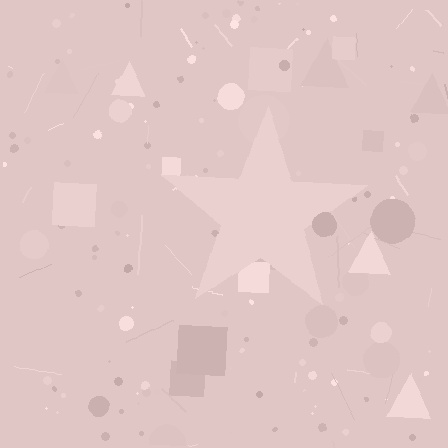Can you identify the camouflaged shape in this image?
The camouflaged shape is a star.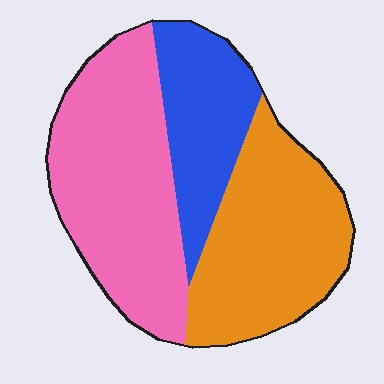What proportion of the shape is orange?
Orange takes up between a quarter and a half of the shape.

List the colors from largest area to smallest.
From largest to smallest: pink, orange, blue.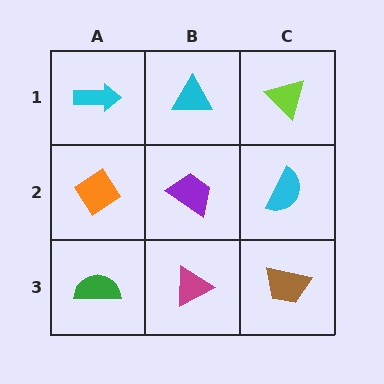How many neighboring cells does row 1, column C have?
2.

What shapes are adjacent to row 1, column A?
An orange diamond (row 2, column A), a cyan triangle (row 1, column B).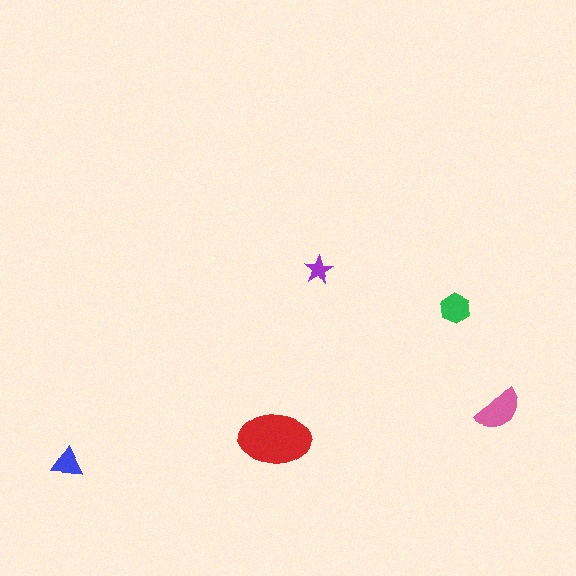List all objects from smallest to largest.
The purple star, the blue triangle, the green hexagon, the pink semicircle, the red ellipse.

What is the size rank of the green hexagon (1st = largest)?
3rd.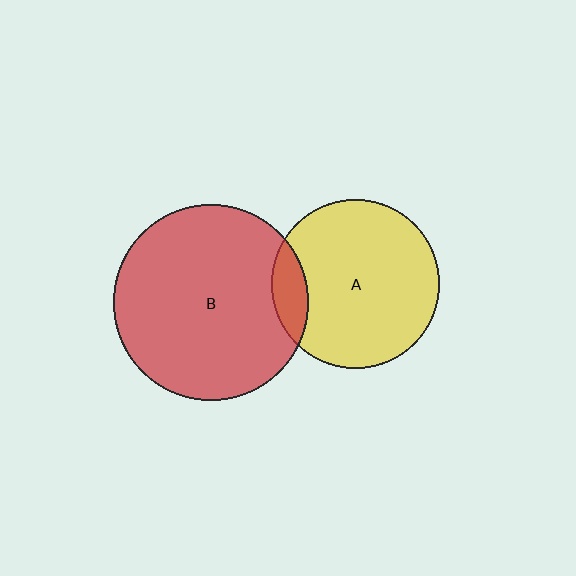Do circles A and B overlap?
Yes.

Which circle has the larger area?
Circle B (red).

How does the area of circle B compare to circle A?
Approximately 1.3 times.